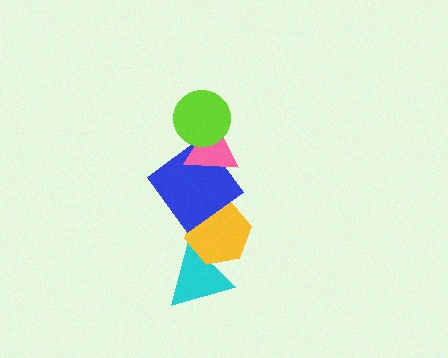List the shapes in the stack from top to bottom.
From top to bottom: the lime circle, the pink triangle, the blue diamond, the yellow hexagon, the cyan triangle.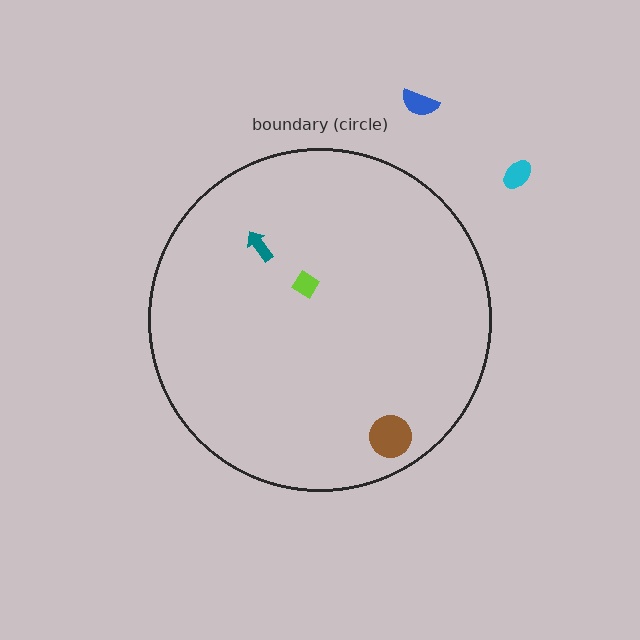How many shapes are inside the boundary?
3 inside, 2 outside.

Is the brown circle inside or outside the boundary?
Inside.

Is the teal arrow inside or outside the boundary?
Inside.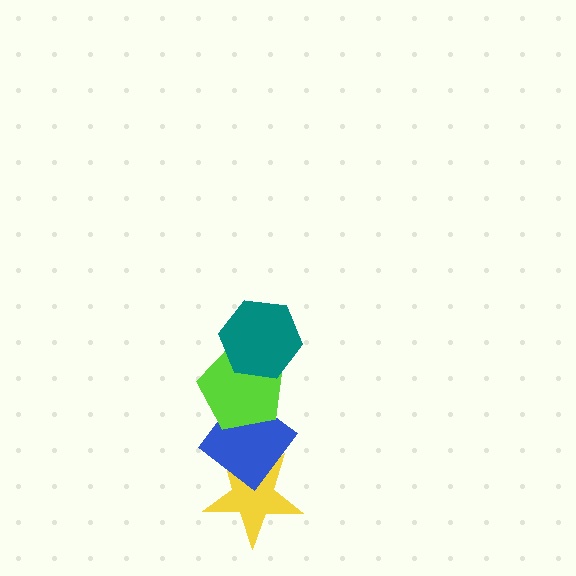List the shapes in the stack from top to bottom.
From top to bottom: the teal hexagon, the lime pentagon, the blue diamond, the yellow star.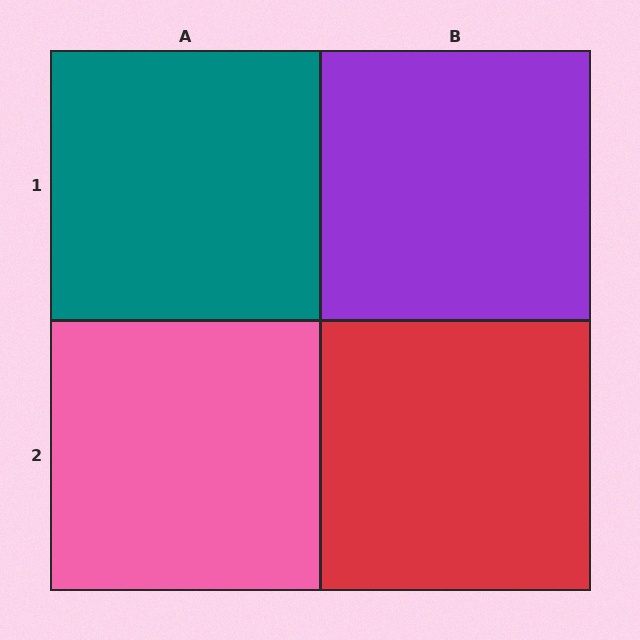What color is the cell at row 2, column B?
Red.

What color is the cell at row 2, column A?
Pink.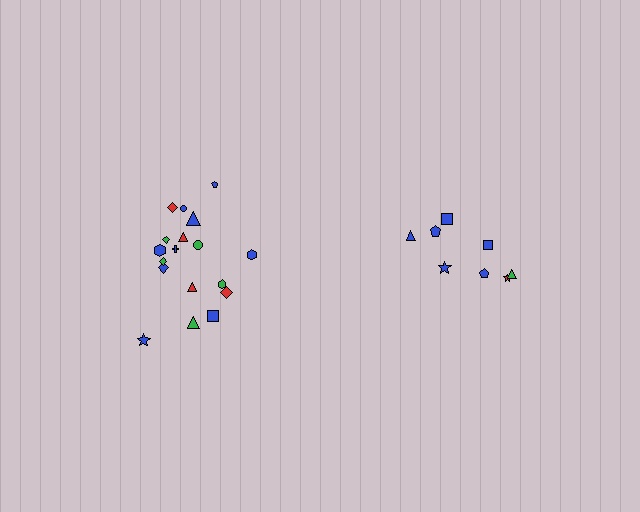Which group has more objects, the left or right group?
The left group.